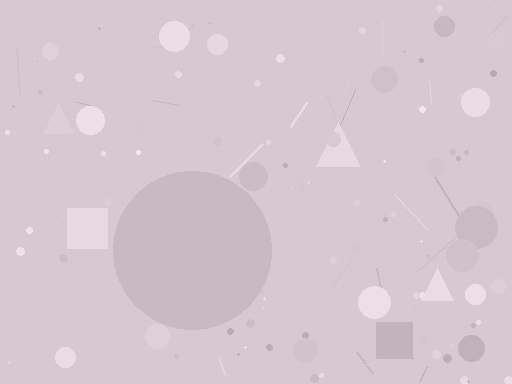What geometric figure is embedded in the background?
A circle is embedded in the background.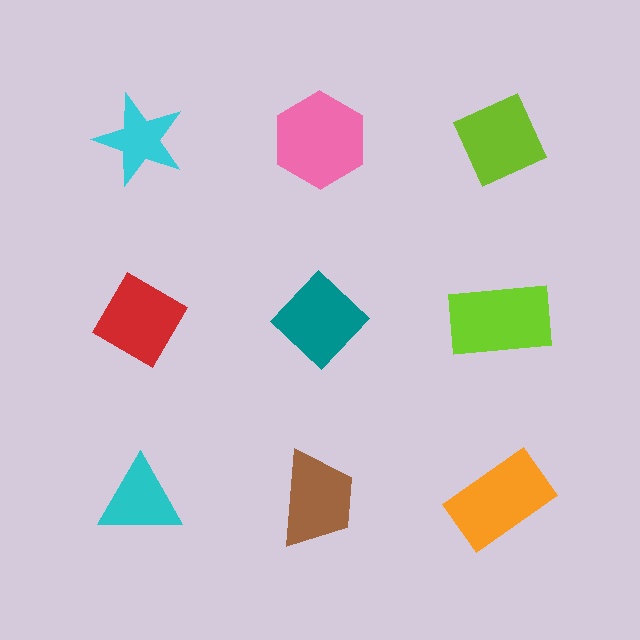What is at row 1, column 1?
A cyan star.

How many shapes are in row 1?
3 shapes.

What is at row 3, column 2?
A brown trapezoid.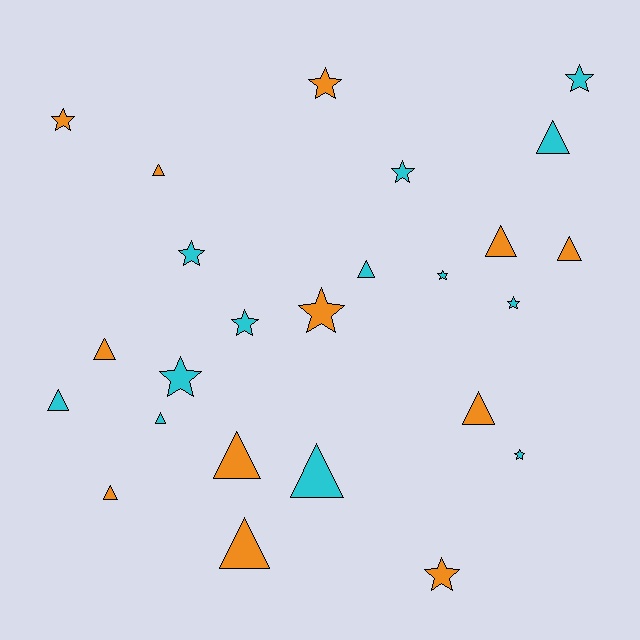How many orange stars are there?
There are 4 orange stars.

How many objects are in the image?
There are 25 objects.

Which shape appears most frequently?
Triangle, with 13 objects.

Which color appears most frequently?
Cyan, with 13 objects.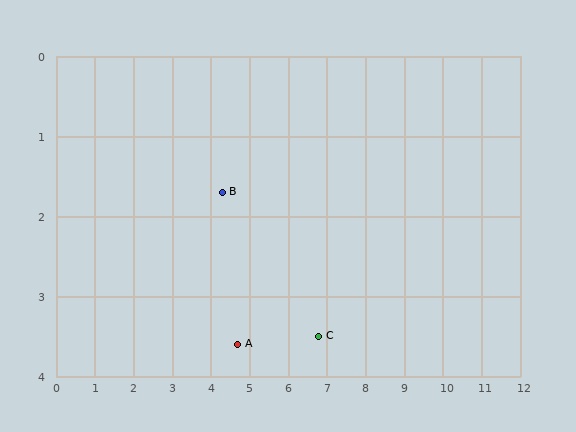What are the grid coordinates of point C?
Point C is at approximately (6.8, 3.5).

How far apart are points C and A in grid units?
Points C and A are about 2.1 grid units apart.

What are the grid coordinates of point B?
Point B is at approximately (4.3, 1.7).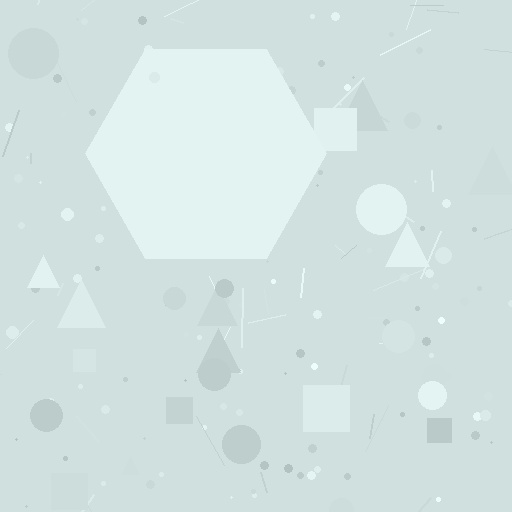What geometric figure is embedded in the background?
A hexagon is embedded in the background.